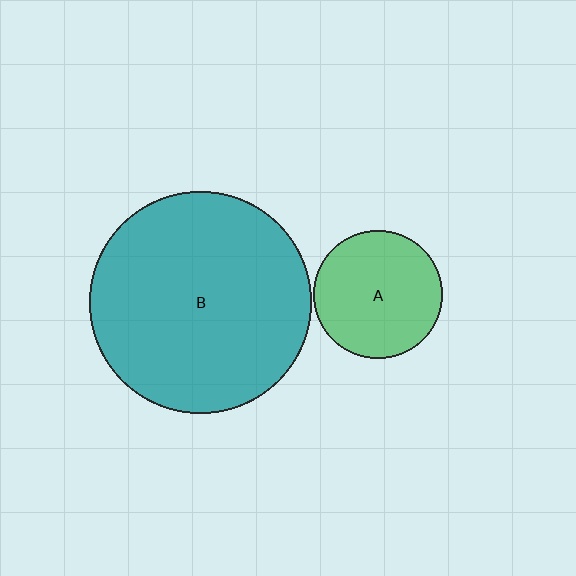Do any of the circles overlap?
No, none of the circles overlap.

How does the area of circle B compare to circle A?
Approximately 3.0 times.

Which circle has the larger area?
Circle B (teal).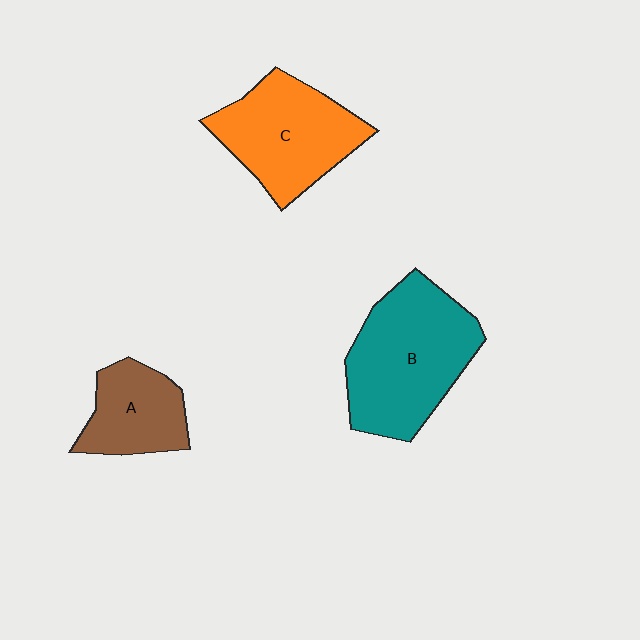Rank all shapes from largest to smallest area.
From largest to smallest: B (teal), C (orange), A (brown).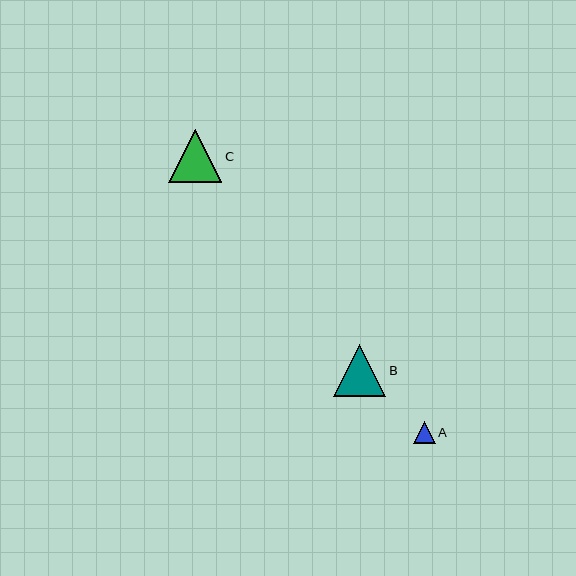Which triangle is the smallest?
Triangle A is the smallest with a size of approximately 22 pixels.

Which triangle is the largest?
Triangle C is the largest with a size of approximately 53 pixels.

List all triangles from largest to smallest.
From largest to smallest: C, B, A.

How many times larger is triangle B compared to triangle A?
Triangle B is approximately 2.4 times the size of triangle A.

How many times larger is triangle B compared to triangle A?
Triangle B is approximately 2.4 times the size of triangle A.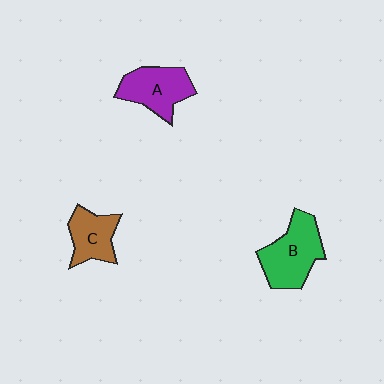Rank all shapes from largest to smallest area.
From largest to smallest: B (green), A (purple), C (brown).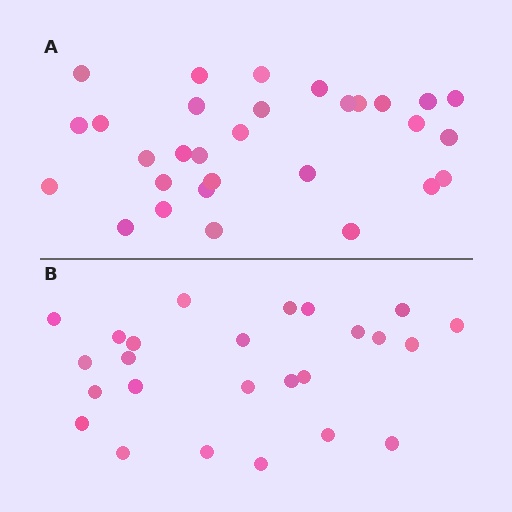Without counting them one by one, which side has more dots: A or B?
Region A (the top region) has more dots.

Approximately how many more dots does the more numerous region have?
Region A has about 5 more dots than region B.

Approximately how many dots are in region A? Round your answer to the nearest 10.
About 30 dots.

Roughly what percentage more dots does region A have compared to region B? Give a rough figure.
About 20% more.